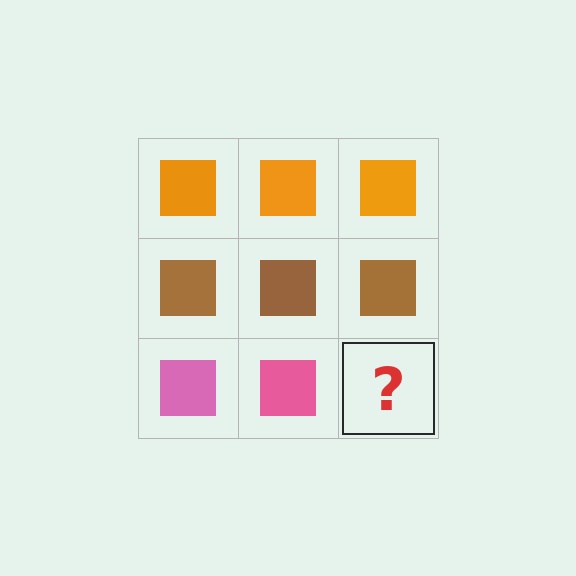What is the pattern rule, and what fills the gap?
The rule is that each row has a consistent color. The gap should be filled with a pink square.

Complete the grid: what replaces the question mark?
The question mark should be replaced with a pink square.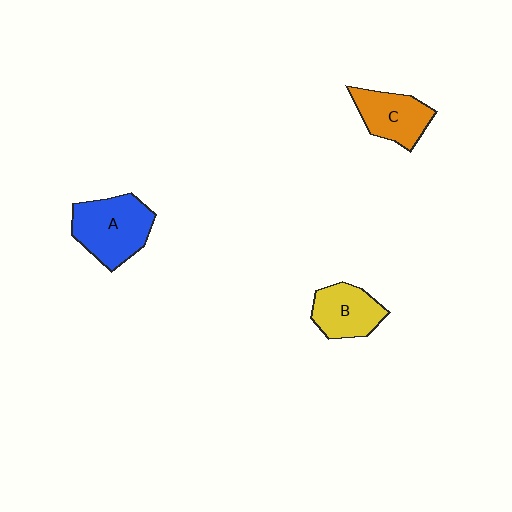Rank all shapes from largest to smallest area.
From largest to smallest: A (blue), C (orange), B (yellow).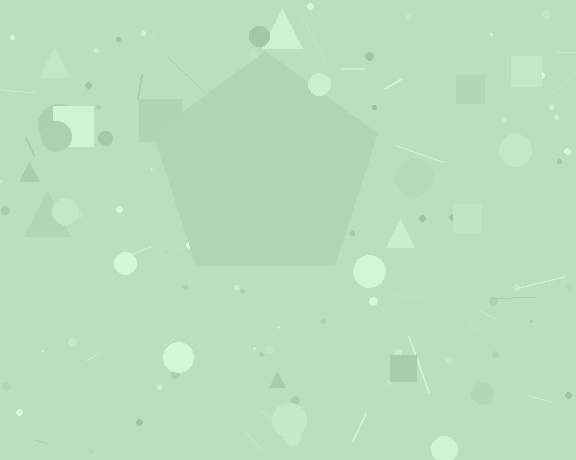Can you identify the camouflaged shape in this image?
The camouflaged shape is a pentagon.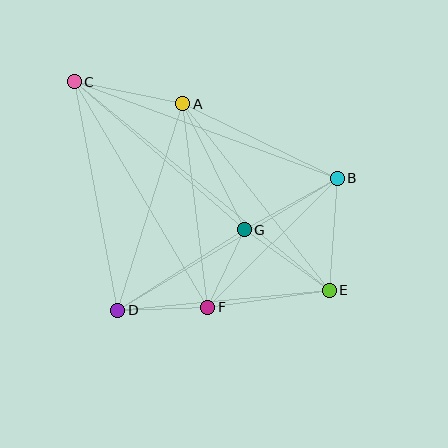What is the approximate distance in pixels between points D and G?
The distance between D and G is approximately 150 pixels.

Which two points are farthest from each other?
Points C and E are farthest from each other.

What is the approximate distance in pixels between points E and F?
The distance between E and F is approximately 123 pixels.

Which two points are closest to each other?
Points F and G are closest to each other.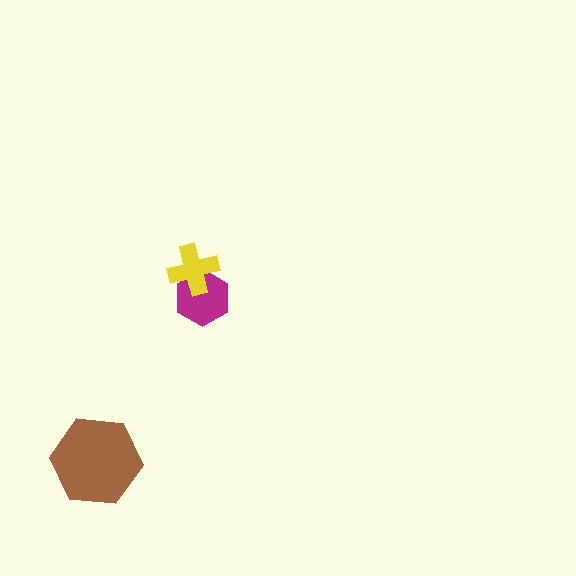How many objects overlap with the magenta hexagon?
1 object overlaps with the magenta hexagon.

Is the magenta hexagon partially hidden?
Yes, it is partially covered by another shape.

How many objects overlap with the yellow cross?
1 object overlaps with the yellow cross.